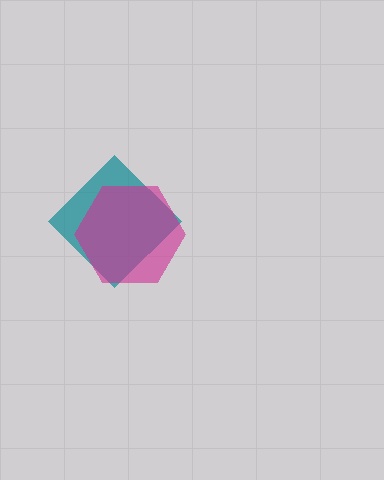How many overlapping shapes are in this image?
There are 2 overlapping shapes in the image.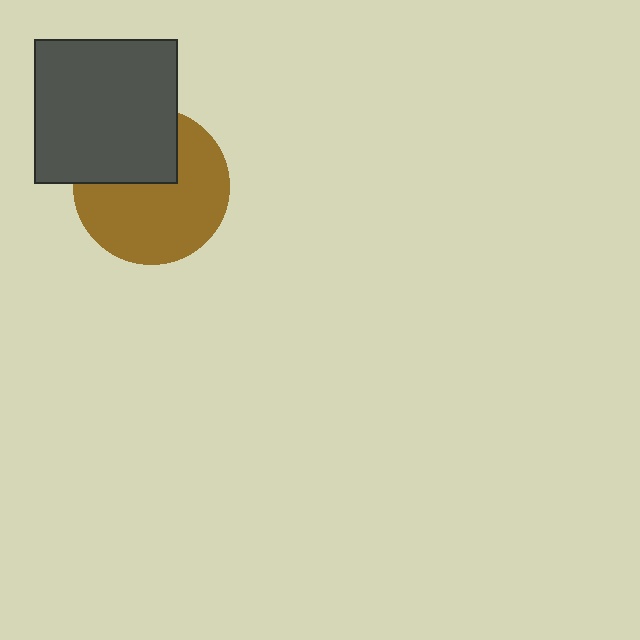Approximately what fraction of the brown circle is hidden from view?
Roughly 34% of the brown circle is hidden behind the dark gray square.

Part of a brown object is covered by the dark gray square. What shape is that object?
It is a circle.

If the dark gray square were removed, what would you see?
You would see the complete brown circle.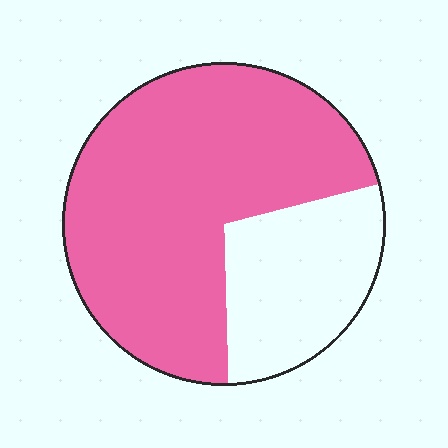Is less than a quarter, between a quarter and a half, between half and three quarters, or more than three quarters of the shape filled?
Between half and three quarters.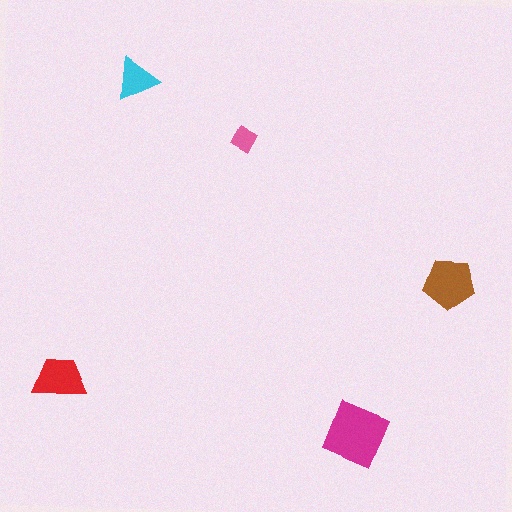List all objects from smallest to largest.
The pink diamond, the cyan triangle, the red trapezoid, the brown pentagon, the magenta square.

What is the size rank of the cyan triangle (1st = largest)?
4th.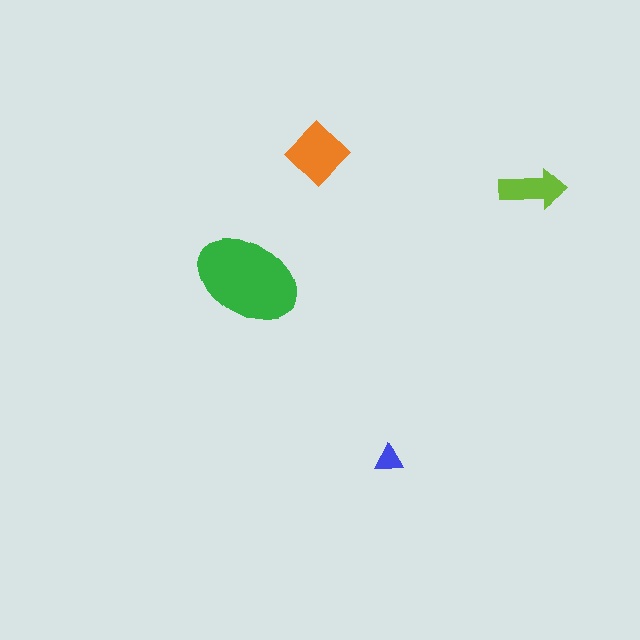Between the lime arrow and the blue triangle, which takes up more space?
The lime arrow.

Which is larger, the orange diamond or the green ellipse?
The green ellipse.